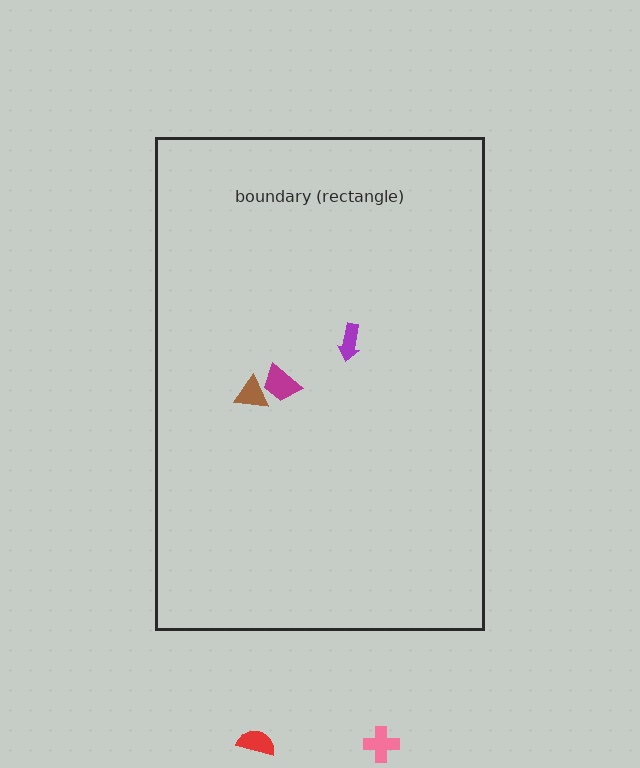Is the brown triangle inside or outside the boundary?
Inside.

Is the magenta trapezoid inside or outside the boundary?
Inside.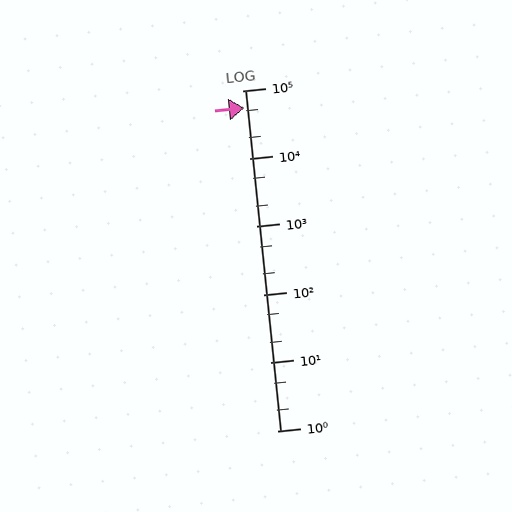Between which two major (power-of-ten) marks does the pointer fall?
The pointer is between 10000 and 100000.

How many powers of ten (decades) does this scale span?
The scale spans 5 decades, from 1 to 100000.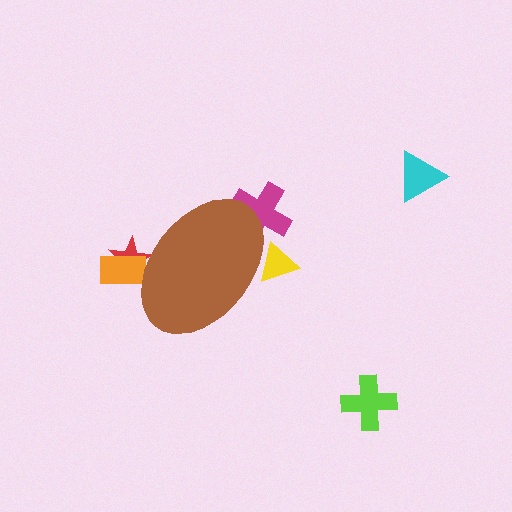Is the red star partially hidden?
Yes, the red star is partially hidden behind the brown ellipse.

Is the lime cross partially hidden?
No, the lime cross is fully visible.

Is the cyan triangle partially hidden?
No, the cyan triangle is fully visible.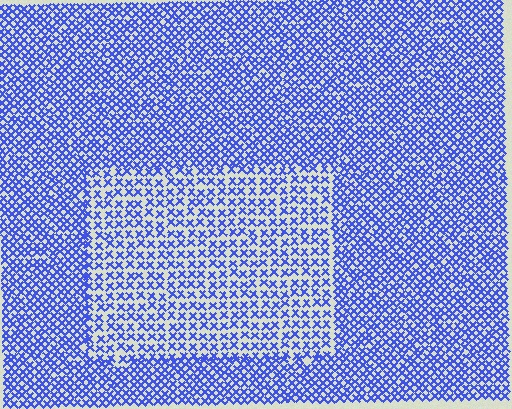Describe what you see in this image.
The image contains small blue elements arranged at two different densities. A rectangle-shaped region is visible where the elements are less densely packed than the surrounding area.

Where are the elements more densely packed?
The elements are more densely packed outside the rectangle boundary.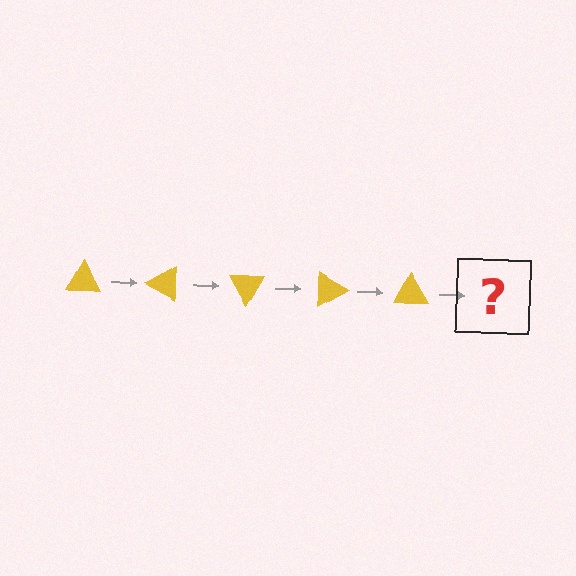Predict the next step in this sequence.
The next step is a yellow triangle rotated 150 degrees.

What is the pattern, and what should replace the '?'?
The pattern is that the triangle rotates 30 degrees each step. The '?' should be a yellow triangle rotated 150 degrees.